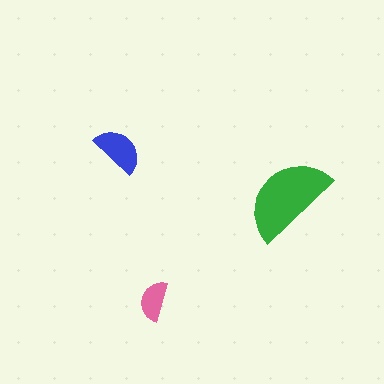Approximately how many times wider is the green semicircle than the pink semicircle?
About 2.5 times wider.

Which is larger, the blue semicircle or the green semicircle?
The green one.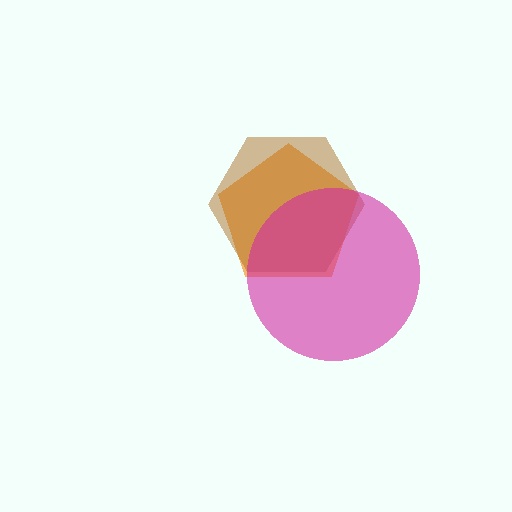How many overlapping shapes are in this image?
There are 3 overlapping shapes in the image.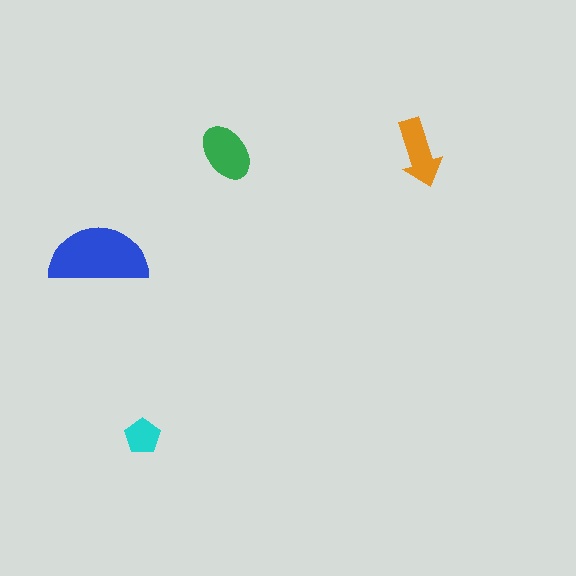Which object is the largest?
The blue semicircle.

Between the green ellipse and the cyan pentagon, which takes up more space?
The green ellipse.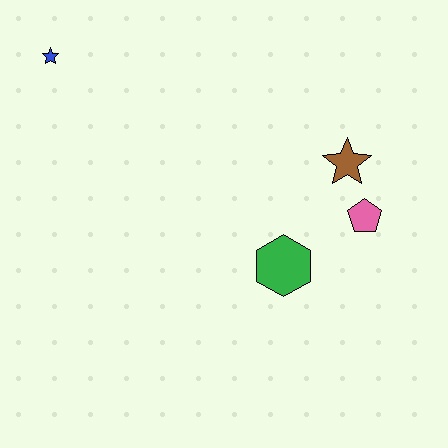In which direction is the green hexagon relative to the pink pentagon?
The green hexagon is to the left of the pink pentagon.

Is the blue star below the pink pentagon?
No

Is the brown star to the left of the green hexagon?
No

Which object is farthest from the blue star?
The pink pentagon is farthest from the blue star.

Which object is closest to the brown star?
The pink pentagon is closest to the brown star.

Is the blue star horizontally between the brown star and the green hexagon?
No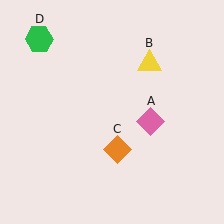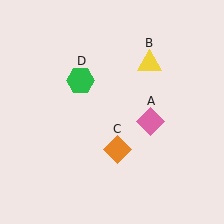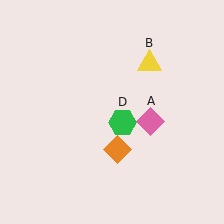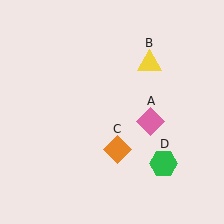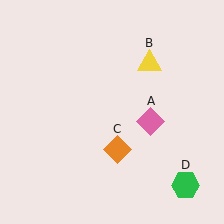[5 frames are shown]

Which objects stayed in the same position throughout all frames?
Pink diamond (object A) and yellow triangle (object B) and orange diamond (object C) remained stationary.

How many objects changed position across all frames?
1 object changed position: green hexagon (object D).